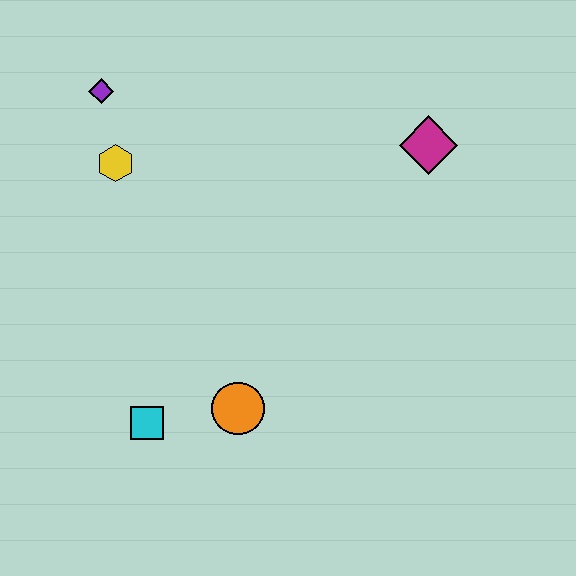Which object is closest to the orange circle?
The cyan square is closest to the orange circle.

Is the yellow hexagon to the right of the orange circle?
No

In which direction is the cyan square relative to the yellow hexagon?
The cyan square is below the yellow hexagon.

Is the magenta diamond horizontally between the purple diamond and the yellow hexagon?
No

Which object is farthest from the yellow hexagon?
The magenta diamond is farthest from the yellow hexagon.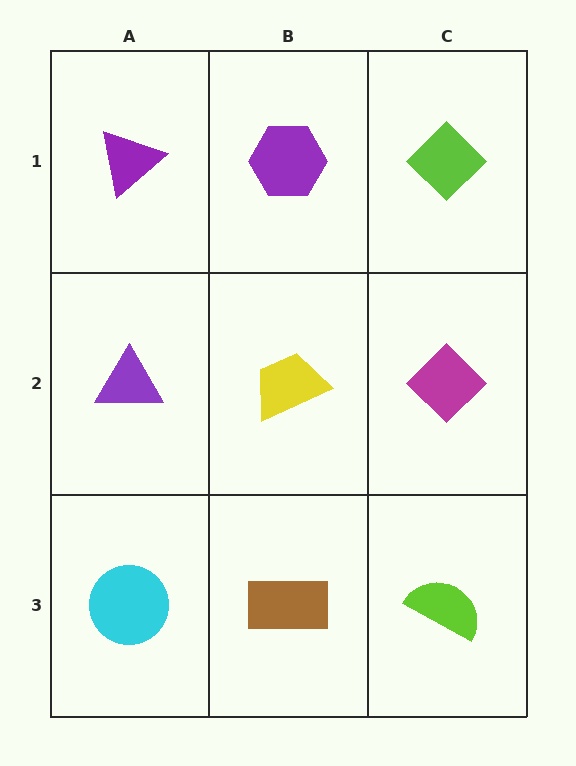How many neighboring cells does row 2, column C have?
3.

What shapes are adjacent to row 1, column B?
A yellow trapezoid (row 2, column B), a purple triangle (row 1, column A), a lime diamond (row 1, column C).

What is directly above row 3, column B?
A yellow trapezoid.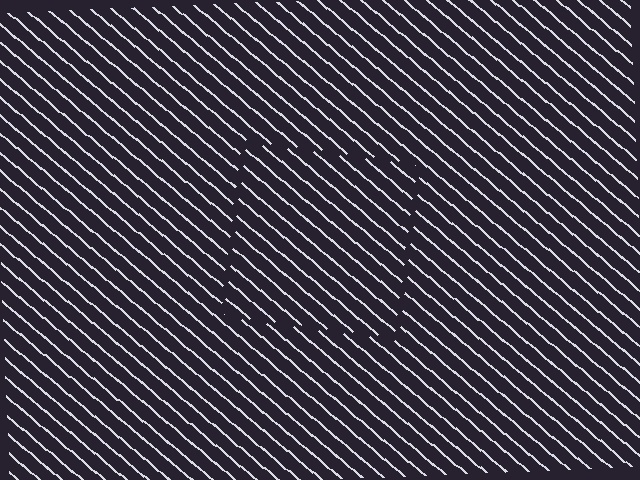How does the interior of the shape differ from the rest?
The interior of the shape contains the same grating, shifted by half a period — the contour is defined by the phase discontinuity where line-ends from the inner and outer gratings abut.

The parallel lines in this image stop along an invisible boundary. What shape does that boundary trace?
An illusory square. The interior of the shape contains the same grating, shifted by half a period — the contour is defined by the phase discontinuity where line-ends from the inner and outer gratings abut.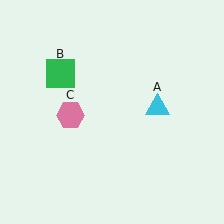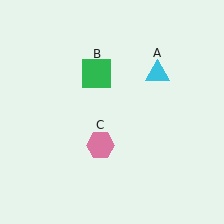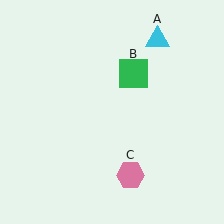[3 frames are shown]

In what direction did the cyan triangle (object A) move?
The cyan triangle (object A) moved up.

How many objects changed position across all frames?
3 objects changed position: cyan triangle (object A), green square (object B), pink hexagon (object C).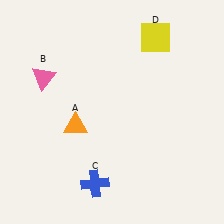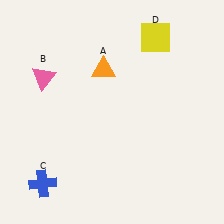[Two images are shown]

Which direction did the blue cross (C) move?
The blue cross (C) moved left.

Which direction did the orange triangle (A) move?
The orange triangle (A) moved up.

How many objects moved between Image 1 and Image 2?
2 objects moved between the two images.